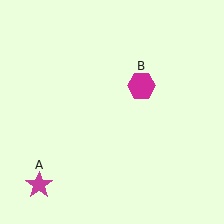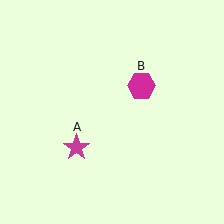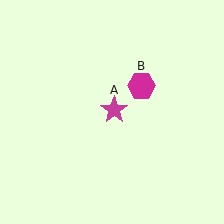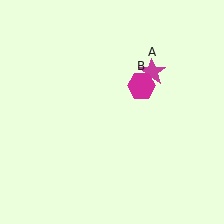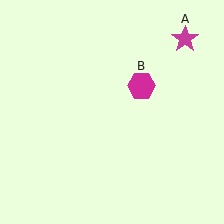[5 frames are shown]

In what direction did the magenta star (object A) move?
The magenta star (object A) moved up and to the right.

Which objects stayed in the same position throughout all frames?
Magenta hexagon (object B) remained stationary.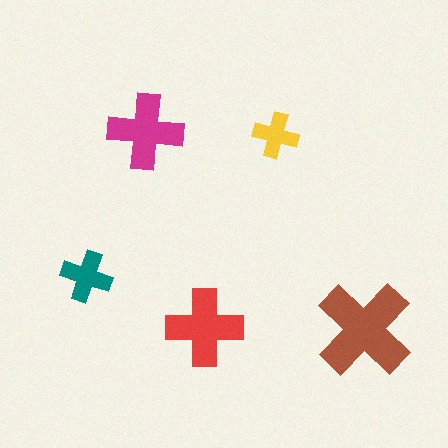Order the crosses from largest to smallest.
the brown one, the red one, the magenta one, the teal one, the yellow one.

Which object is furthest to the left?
The teal cross is leftmost.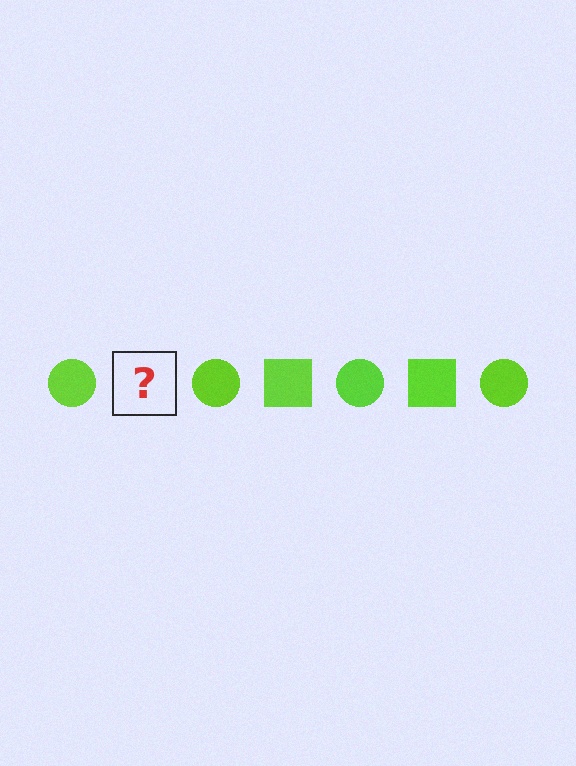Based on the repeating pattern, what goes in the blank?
The blank should be a lime square.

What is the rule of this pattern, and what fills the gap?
The rule is that the pattern cycles through circle, square shapes in lime. The gap should be filled with a lime square.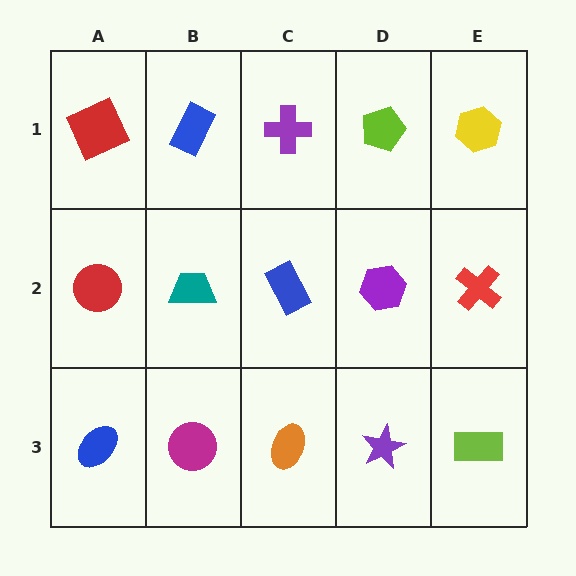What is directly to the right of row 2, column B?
A blue rectangle.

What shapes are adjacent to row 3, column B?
A teal trapezoid (row 2, column B), a blue ellipse (row 3, column A), an orange ellipse (row 3, column C).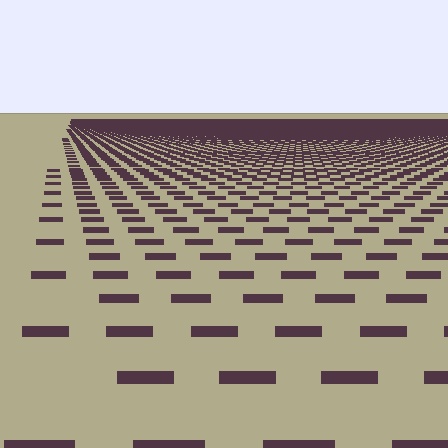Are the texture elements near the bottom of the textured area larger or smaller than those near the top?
Larger. Near the bottom, elements are closer to the viewer and appear at a bigger on-screen size.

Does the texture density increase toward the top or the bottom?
Density increases toward the top.